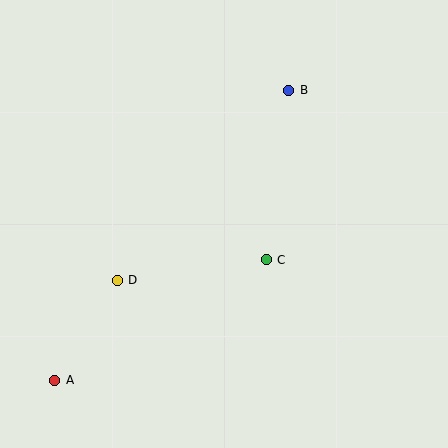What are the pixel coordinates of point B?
Point B is at (289, 90).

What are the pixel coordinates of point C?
Point C is at (266, 260).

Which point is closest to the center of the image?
Point C at (266, 260) is closest to the center.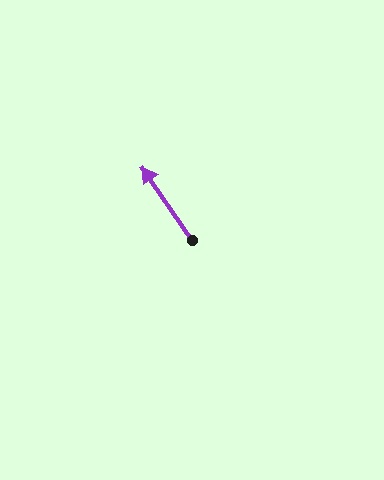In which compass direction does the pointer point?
Northwest.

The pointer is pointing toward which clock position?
Roughly 11 o'clock.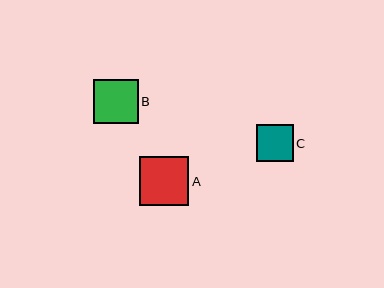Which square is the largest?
Square A is the largest with a size of approximately 49 pixels.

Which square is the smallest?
Square C is the smallest with a size of approximately 37 pixels.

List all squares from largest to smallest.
From largest to smallest: A, B, C.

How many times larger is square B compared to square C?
Square B is approximately 1.2 times the size of square C.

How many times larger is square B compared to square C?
Square B is approximately 1.2 times the size of square C.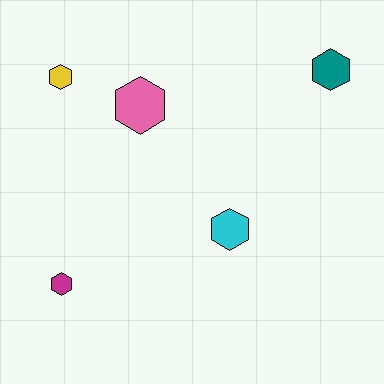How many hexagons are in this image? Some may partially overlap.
There are 5 hexagons.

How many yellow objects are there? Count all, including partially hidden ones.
There is 1 yellow object.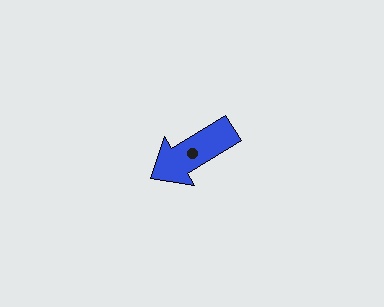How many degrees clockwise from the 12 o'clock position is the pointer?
Approximately 239 degrees.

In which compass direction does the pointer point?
Southwest.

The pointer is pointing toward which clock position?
Roughly 8 o'clock.